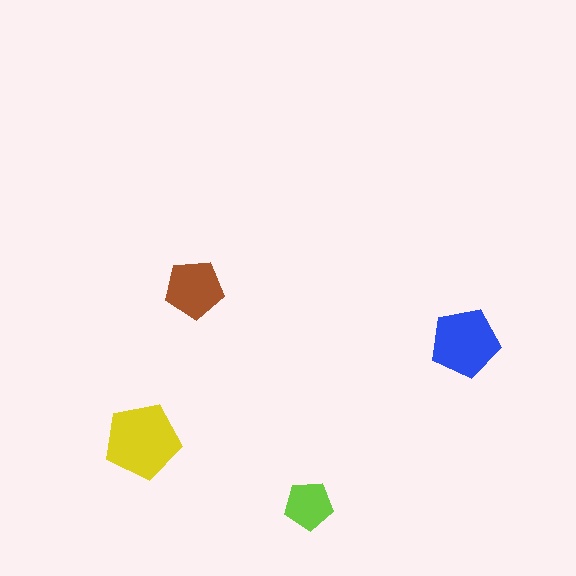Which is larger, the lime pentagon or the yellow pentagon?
The yellow one.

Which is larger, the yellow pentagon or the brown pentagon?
The yellow one.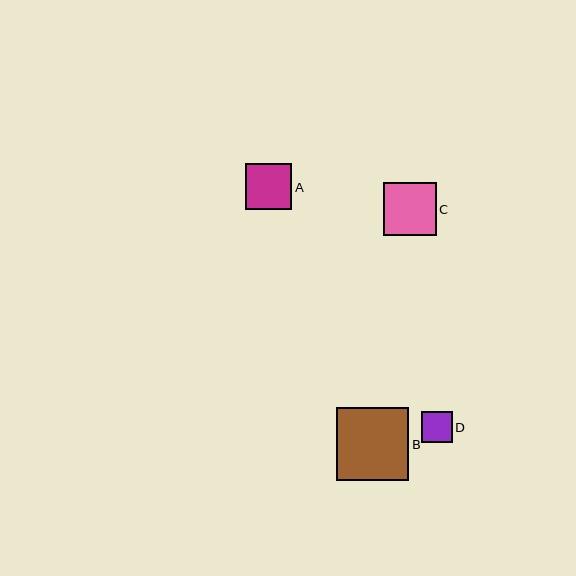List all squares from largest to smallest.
From largest to smallest: B, C, A, D.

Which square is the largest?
Square B is the largest with a size of approximately 73 pixels.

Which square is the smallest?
Square D is the smallest with a size of approximately 30 pixels.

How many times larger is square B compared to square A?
Square B is approximately 1.6 times the size of square A.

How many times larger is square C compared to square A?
Square C is approximately 1.2 times the size of square A.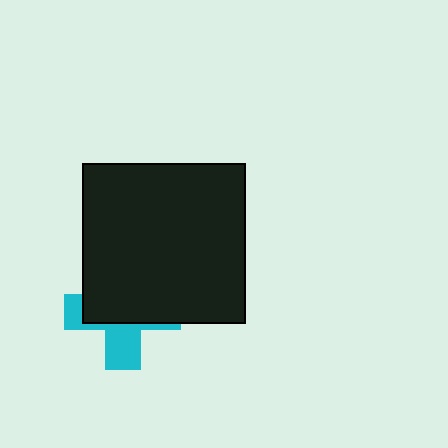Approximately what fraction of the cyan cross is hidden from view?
Roughly 62% of the cyan cross is hidden behind the black rectangle.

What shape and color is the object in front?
The object in front is a black rectangle.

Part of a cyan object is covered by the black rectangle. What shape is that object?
It is a cross.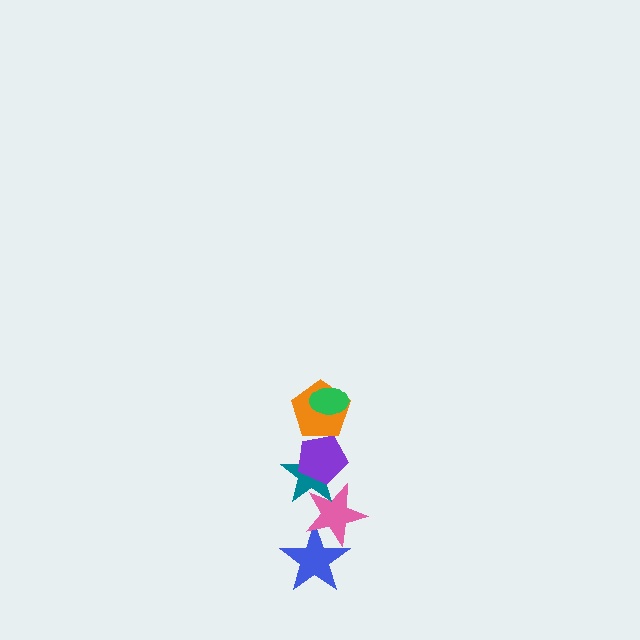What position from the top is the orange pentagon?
The orange pentagon is 2nd from the top.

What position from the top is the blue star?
The blue star is 6th from the top.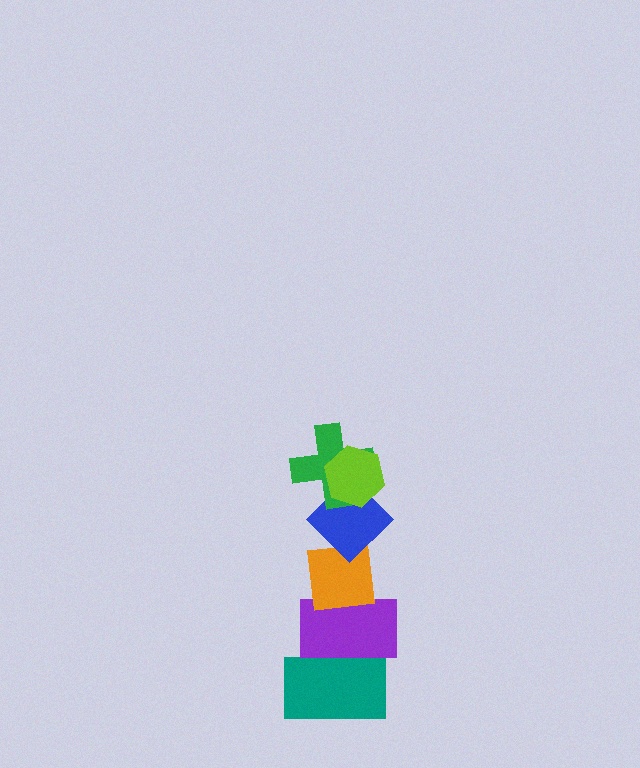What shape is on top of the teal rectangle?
The purple rectangle is on top of the teal rectangle.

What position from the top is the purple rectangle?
The purple rectangle is 5th from the top.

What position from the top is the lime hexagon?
The lime hexagon is 1st from the top.